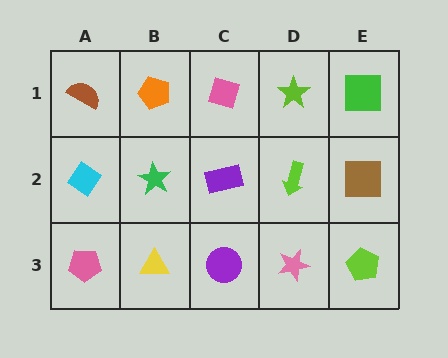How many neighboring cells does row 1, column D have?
3.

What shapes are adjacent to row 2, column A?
A brown semicircle (row 1, column A), a pink pentagon (row 3, column A), a green star (row 2, column B).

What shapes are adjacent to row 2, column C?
A pink diamond (row 1, column C), a purple circle (row 3, column C), a green star (row 2, column B), a lime arrow (row 2, column D).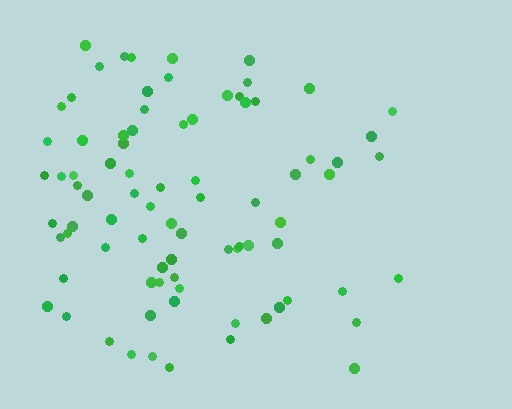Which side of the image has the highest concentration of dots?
The left.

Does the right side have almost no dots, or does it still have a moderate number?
Still a moderate number, just noticeably fewer than the left.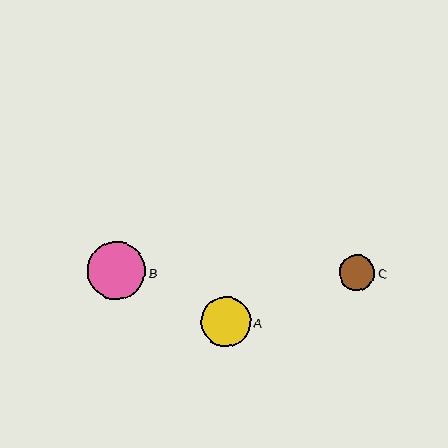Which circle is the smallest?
Circle C is the smallest with a size of approximately 35 pixels.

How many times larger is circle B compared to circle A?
Circle B is approximately 1.2 times the size of circle A.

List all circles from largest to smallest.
From largest to smallest: B, A, C.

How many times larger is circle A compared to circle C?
Circle A is approximately 1.4 times the size of circle C.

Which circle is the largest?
Circle B is the largest with a size of approximately 58 pixels.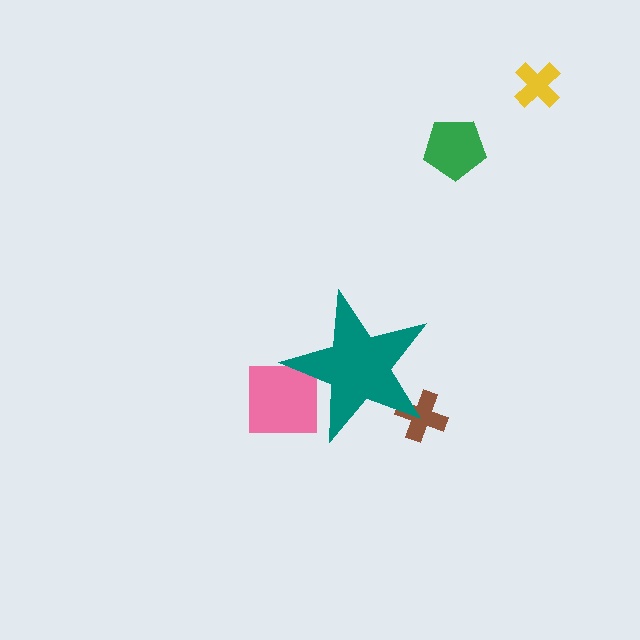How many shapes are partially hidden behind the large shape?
2 shapes are partially hidden.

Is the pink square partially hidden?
Yes, the pink square is partially hidden behind the teal star.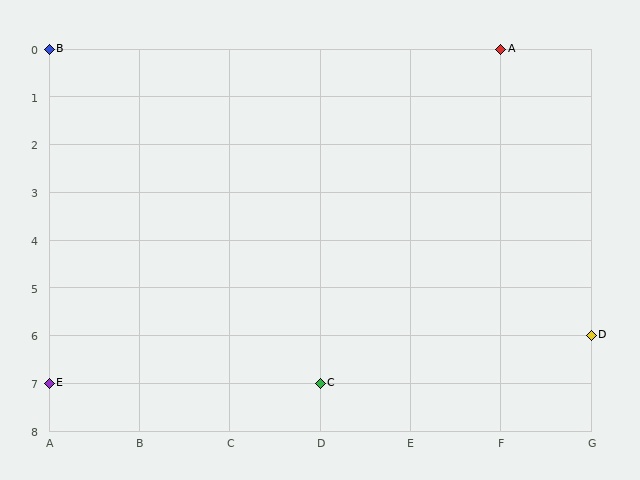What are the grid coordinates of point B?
Point B is at grid coordinates (A, 0).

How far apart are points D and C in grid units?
Points D and C are 3 columns and 1 row apart (about 3.2 grid units diagonally).